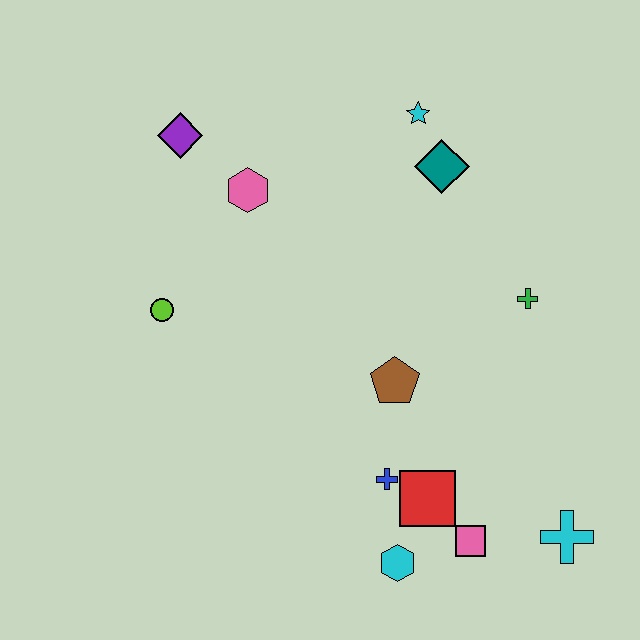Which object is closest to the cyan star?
The teal diamond is closest to the cyan star.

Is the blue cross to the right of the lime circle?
Yes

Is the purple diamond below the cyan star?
Yes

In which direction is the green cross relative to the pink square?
The green cross is above the pink square.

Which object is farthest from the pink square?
The purple diamond is farthest from the pink square.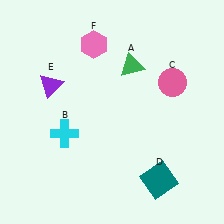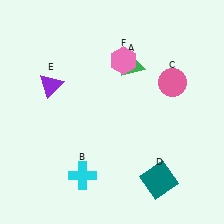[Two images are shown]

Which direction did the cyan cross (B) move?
The cyan cross (B) moved down.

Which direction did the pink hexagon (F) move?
The pink hexagon (F) moved right.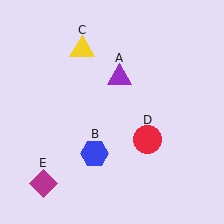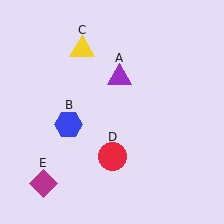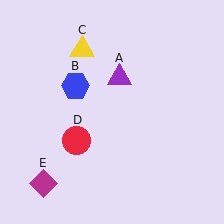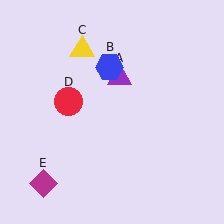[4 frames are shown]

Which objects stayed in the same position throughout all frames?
Purple triangle (object A) and yellow triangle (object C) and magenta diamond (object E) remained stationary.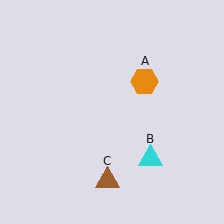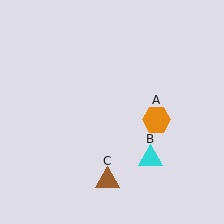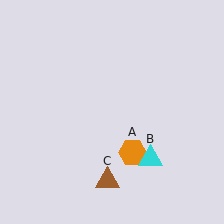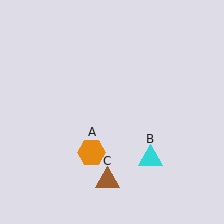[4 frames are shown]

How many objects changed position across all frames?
1 object changed position: orange hexagon (object A).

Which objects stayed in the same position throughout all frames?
Cyan triangle (object B) and brown triangle (object C) remained stationary.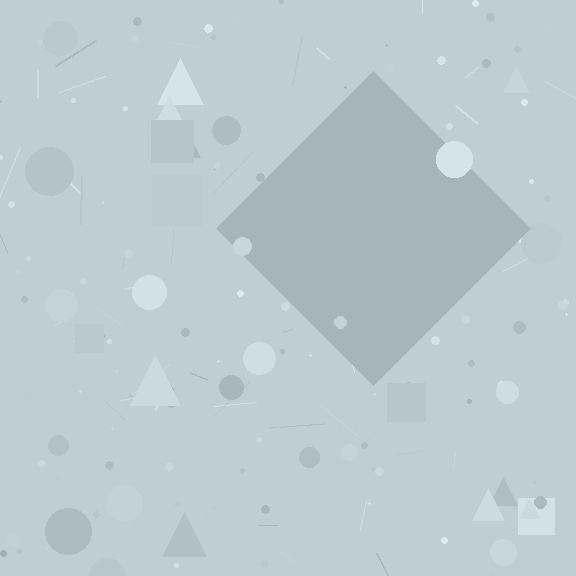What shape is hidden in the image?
A diamond is hidden in the image.